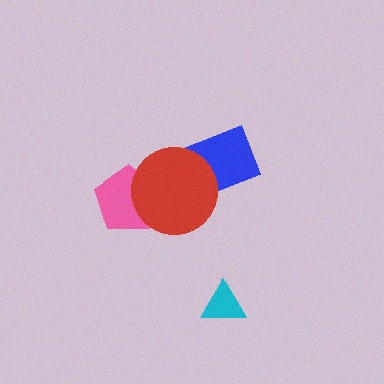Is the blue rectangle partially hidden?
Yes, it is partially covered by another shape.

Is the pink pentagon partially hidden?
Yes, it is partially covered by another shape.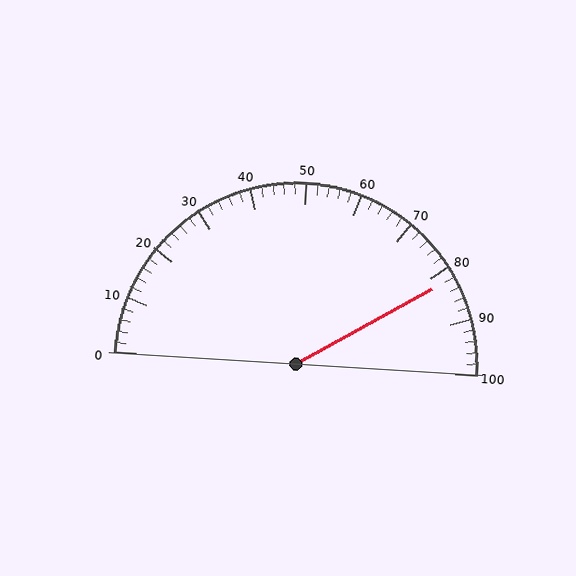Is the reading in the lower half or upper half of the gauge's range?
The reading is in the upper half of the range (0 to 100).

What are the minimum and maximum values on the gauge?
The gauge ranges from 0 to 100.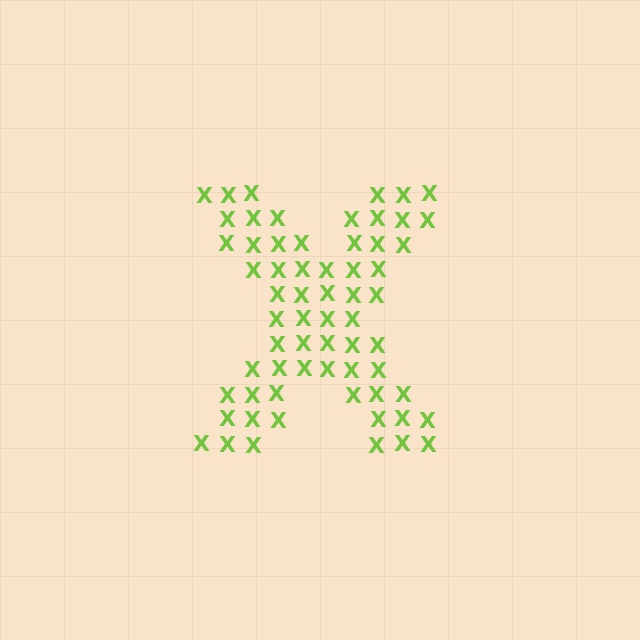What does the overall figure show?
The overall figure shows the letter X.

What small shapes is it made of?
It is made of small letter X's.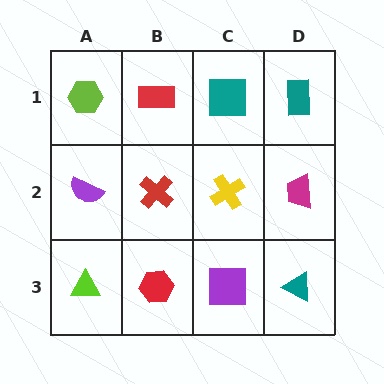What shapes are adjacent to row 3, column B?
A red cross (row 2, column B), a lime triangle (row 3, column A), a purple square (row 3, column C).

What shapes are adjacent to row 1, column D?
A magenta trapezoid (row 2, column D), a teal square (row 1, column C).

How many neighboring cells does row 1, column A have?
2.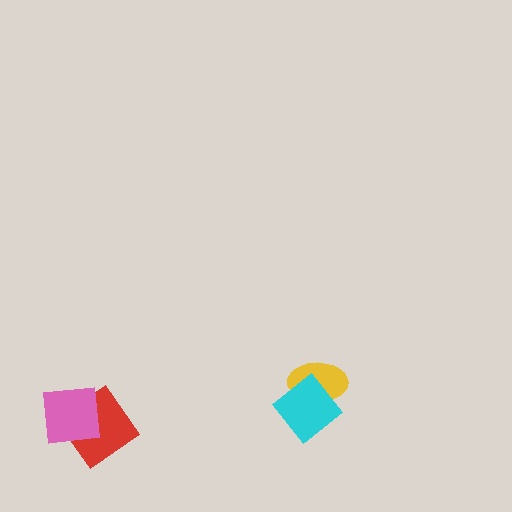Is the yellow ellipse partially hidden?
Yes, it is partially covered by another shape.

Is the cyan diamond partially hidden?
No, no other shape covers it.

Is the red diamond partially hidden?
Yes, it is partially covered by another shape.